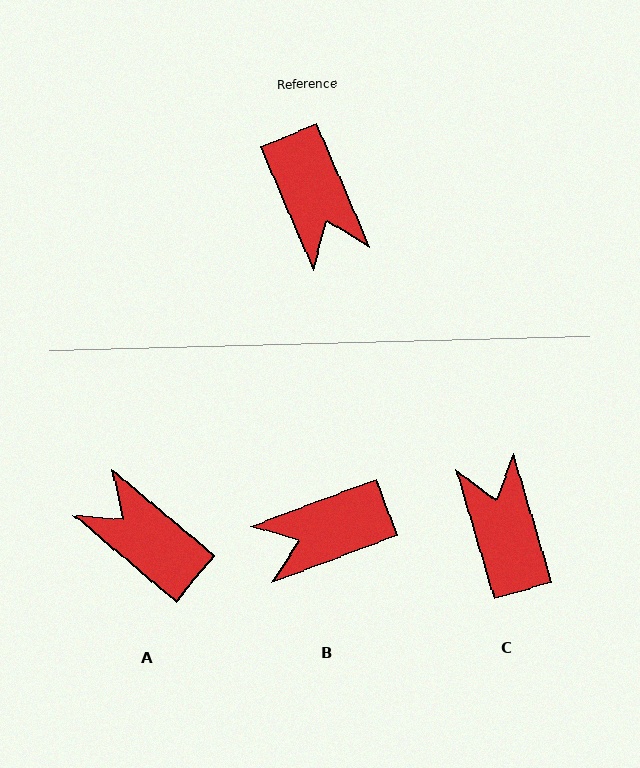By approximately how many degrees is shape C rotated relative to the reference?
Approximately 173 degrees counter-clockwise.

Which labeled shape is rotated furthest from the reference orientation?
C, about 173 degrees away.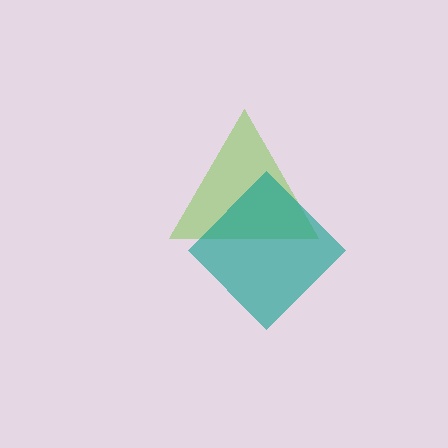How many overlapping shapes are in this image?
There are 2 overlapping shapes in the image.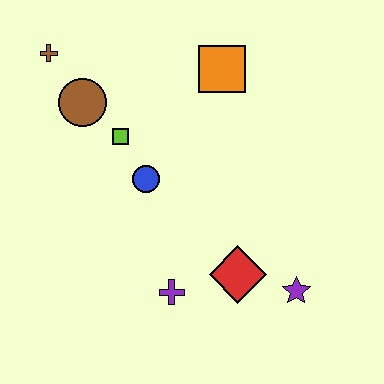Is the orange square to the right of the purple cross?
Yes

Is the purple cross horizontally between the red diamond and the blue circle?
Yes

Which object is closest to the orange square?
The lime square is closest to the orange square.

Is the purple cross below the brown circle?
Yes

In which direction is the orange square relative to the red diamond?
The orange square is above the red diamond.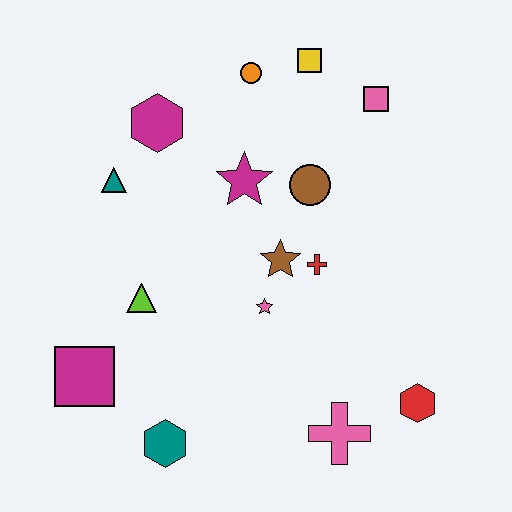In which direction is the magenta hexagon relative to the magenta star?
The magenta hexagon is to the left of the magenta star.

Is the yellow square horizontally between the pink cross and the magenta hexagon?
Yes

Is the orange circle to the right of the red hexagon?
No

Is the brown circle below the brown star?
No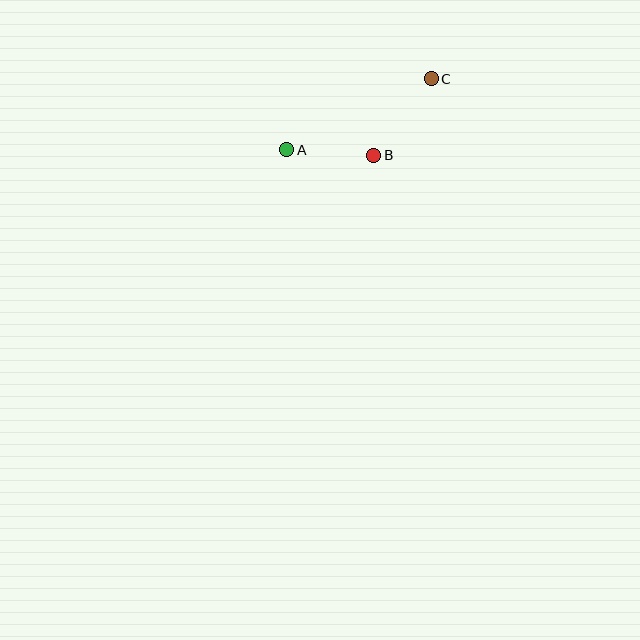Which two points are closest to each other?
Points A and B are closest to each other.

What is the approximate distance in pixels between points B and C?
The distance between B and C is approximately 96 pixels.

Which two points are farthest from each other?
Points A and C are farthest from each other.